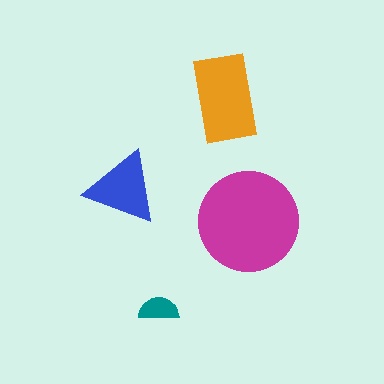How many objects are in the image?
There are 4 objects in the image.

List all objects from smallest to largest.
The teal semicircle, the blue triangle, the orange rectangle, the magenta circle.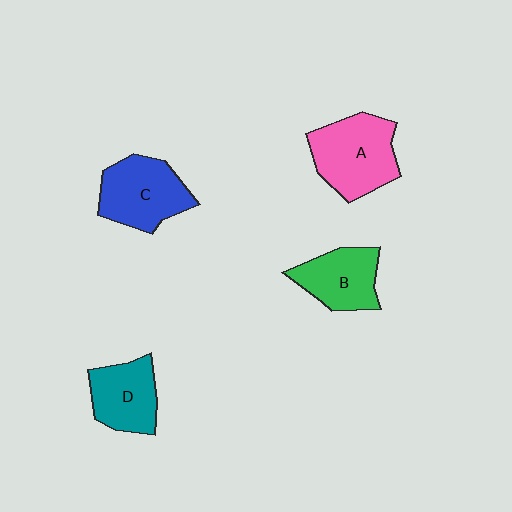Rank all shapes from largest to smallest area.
From largest to smallest: A (pink), C (blue), B (green), D (teal).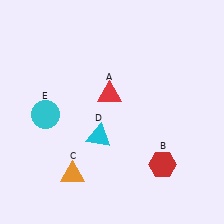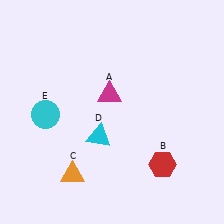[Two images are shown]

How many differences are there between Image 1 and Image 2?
There is 1 difference between the two images.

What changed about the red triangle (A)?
In Image 1, A is red. In Image 2, it changed to magenta.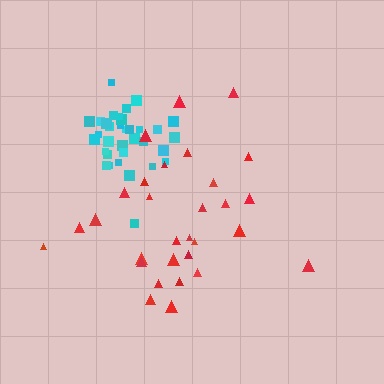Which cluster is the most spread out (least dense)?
Red.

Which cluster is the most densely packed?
Cyan.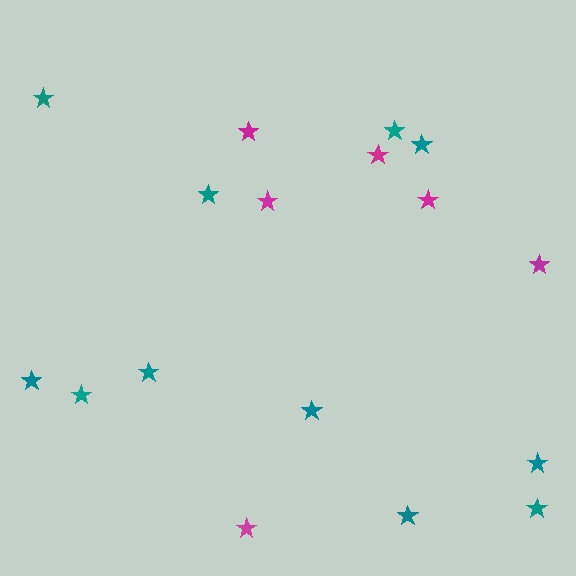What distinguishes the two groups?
There are 2 groups: one group of teal stars (11) and one group of magenta stars (6).